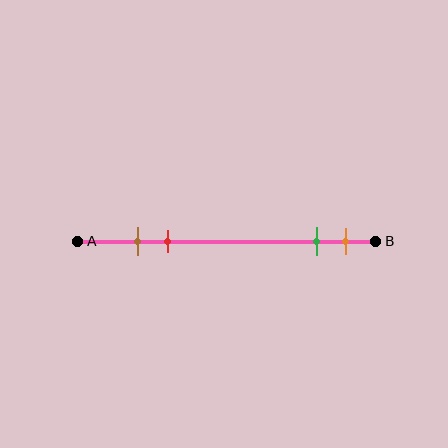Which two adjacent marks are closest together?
The brown and red marks are the closest adjacent pair.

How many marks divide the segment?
There are 4 marks dividing the segment.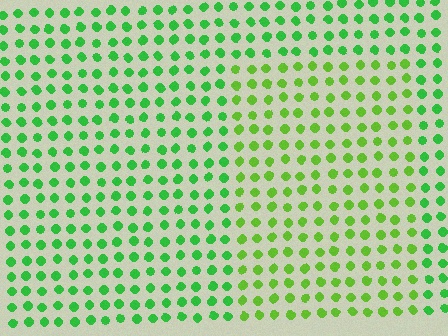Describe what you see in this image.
The image is filled with small green elements in a uniform arrangement. A rectangle-shaped region is visible where the elements are tinted to a slightly different hue, forming a subtle color boundary.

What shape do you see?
I see a rectangle.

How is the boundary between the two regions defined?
The boundary is defined purely by a slight shift in hue (about 28 degrees). Spacing, size, and orientation are identical on both sides.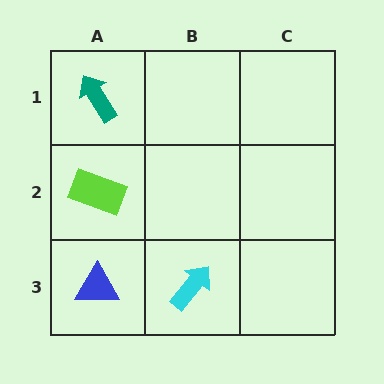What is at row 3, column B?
A cyan arrow.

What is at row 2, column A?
A lime rectangle.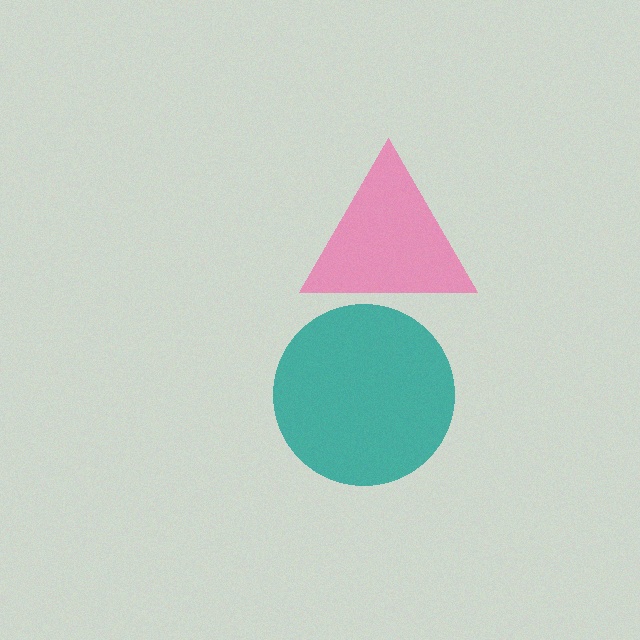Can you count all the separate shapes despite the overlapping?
Yes, there are 2 separate shapes.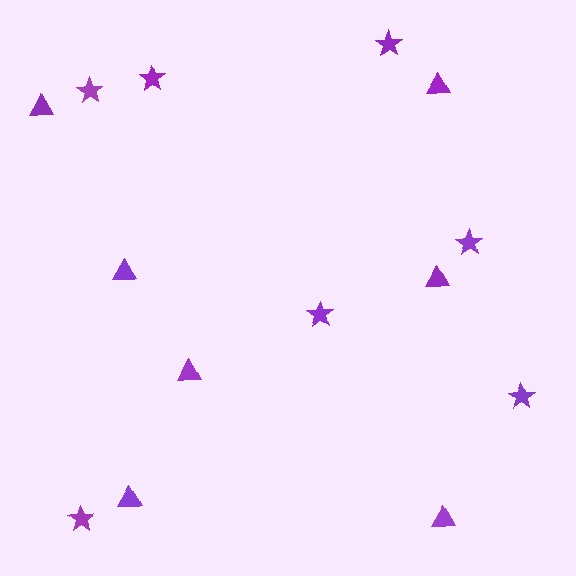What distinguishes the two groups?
There are 2 groups: one group of stars (7) and one group of triangles (7).